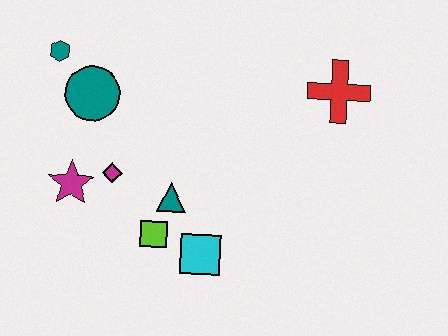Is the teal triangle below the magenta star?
Yes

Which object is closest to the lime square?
The teal triangle is closest to the lime square.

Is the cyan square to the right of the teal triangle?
Yes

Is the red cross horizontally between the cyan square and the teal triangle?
No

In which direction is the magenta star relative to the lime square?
The magenta star is to the left of the lime square.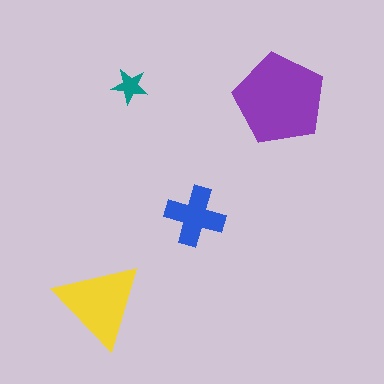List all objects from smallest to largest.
The teal star, the blue cross, the yellow triangle, the purple pentagon.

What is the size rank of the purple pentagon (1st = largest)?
1st.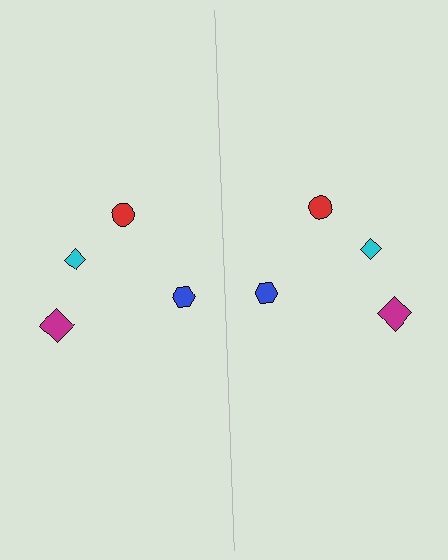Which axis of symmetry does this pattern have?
The pattern has a vertical axis of symmetry running through the center of the image.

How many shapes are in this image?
There are 8 shapes in this image.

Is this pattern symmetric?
Yes, this pattern has bilateral (reflection) symmetry.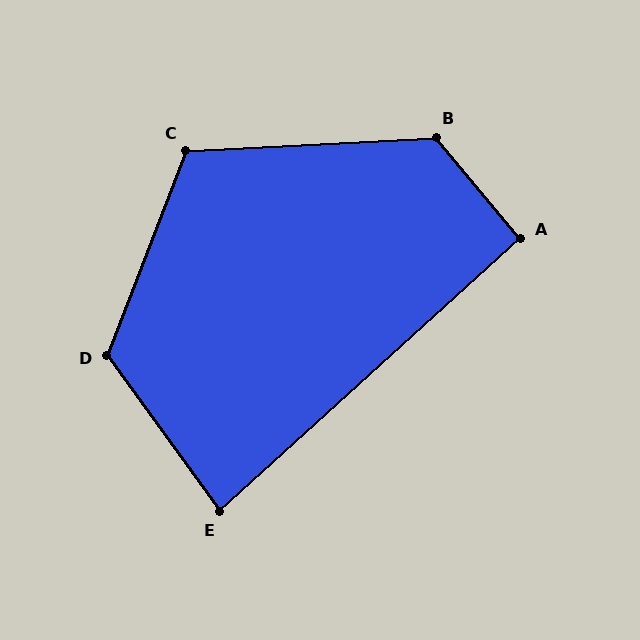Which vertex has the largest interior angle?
B, at approximately 127 degrees.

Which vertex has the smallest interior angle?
E, at approximately 84 degrees.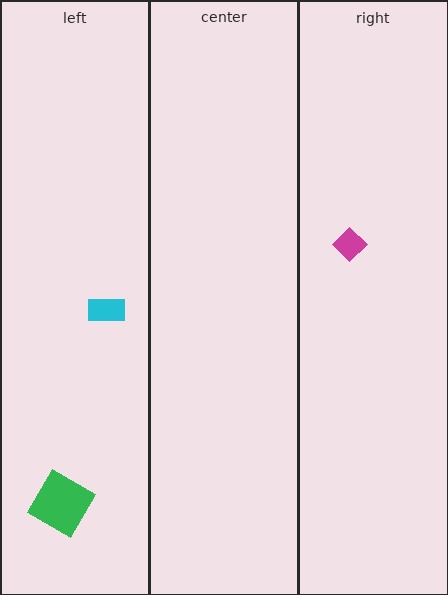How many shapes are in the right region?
1.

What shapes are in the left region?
The green square, the cyan rectangle.